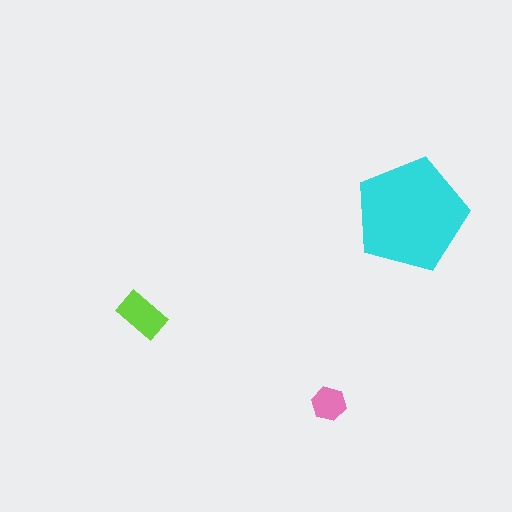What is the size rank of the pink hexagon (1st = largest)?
3rd.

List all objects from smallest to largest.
The pink hexagon, the lime rectangle, the cyan pentagon.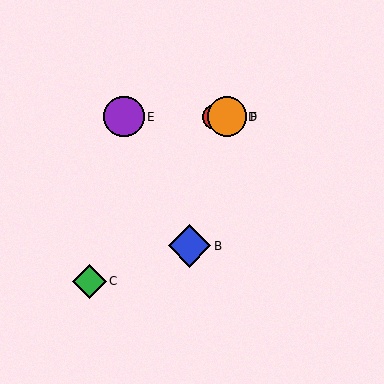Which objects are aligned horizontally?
Objects A, D, E, F are aligned horizontally.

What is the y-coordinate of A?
Object A is at y≈117.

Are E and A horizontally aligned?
Yes, both are at y≈117.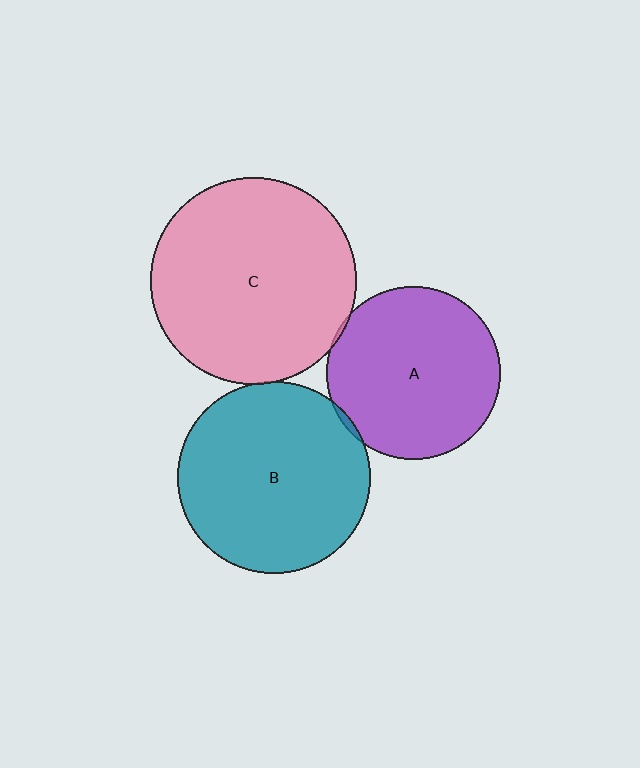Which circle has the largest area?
Circle C (pink).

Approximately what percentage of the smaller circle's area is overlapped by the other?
Approximately 5%.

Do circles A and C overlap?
Yes.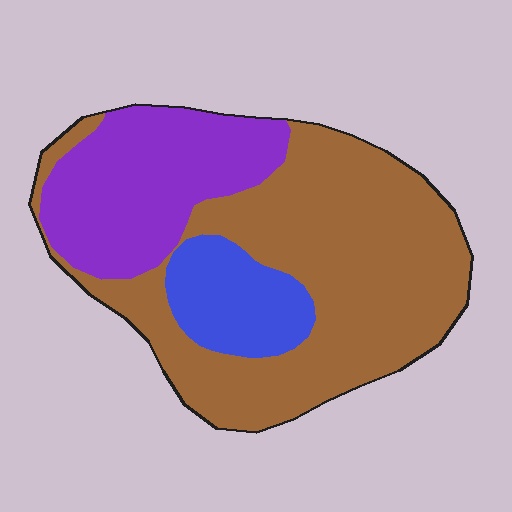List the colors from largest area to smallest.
From largest to smallest: brown, purple, blue.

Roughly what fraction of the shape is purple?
Purple takes up between a quarter and a half of the shape.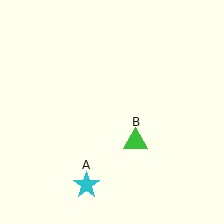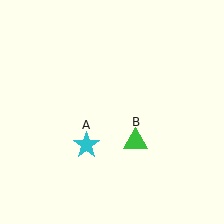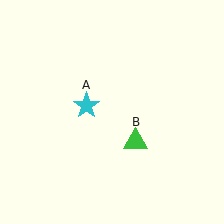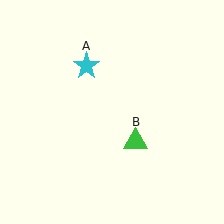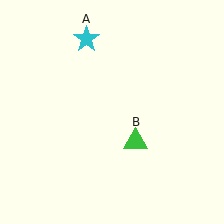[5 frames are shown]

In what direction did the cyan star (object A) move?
The cyan star (object A) moved up.